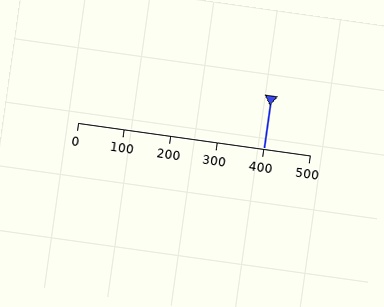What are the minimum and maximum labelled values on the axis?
The axis runs from 0 to 500.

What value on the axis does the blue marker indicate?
The marker indicates approximately 400.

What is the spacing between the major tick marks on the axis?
The major ticks are spaced 100 apart.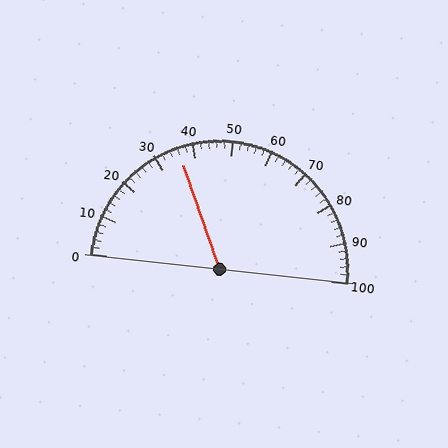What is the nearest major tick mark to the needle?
The nearest major tick mark is 40.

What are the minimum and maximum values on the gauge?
The gauge ranges from 0 to 100.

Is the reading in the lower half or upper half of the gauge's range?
The reading is in the lower half of the range (0 to 100).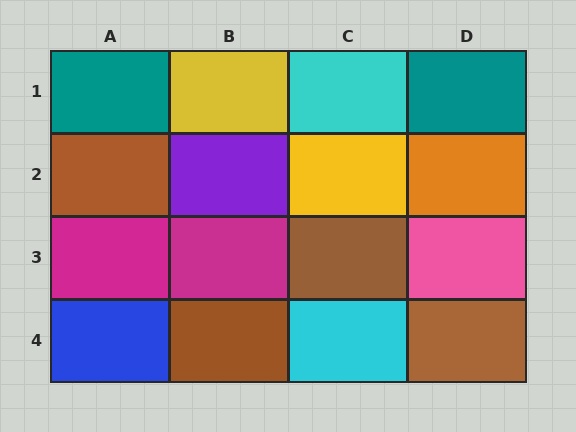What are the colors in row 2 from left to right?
Brown, purple, yellow, orange.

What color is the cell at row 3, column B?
Magenta.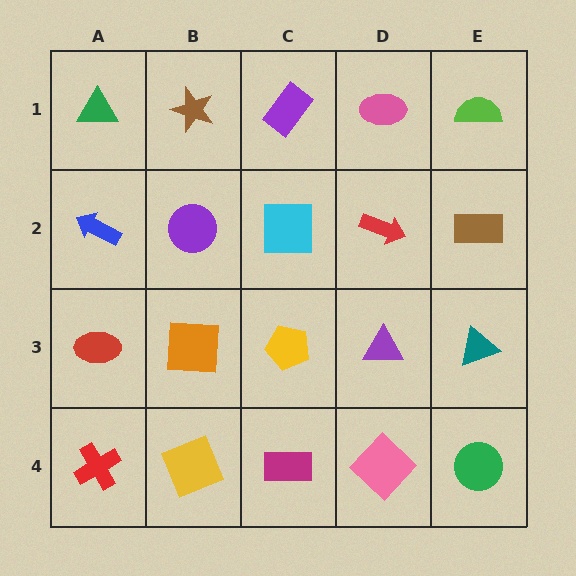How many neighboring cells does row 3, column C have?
4.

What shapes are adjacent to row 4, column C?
A yellow pentagon (row 3, column C), a yellow square (row 4, column B), a pink diamond (row 4, column D).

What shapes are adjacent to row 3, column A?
A blue arrow (row 2, column A), a red cross (row 4, column A), an orange square (row 3, column B).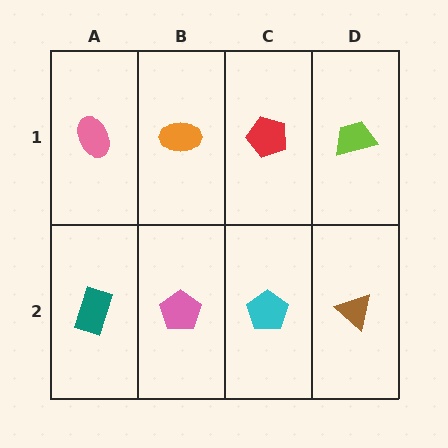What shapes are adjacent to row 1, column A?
A teal rectangle (row 2, column A), an orange ellipse (row 1, column B).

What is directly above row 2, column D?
A lime trapezoid.